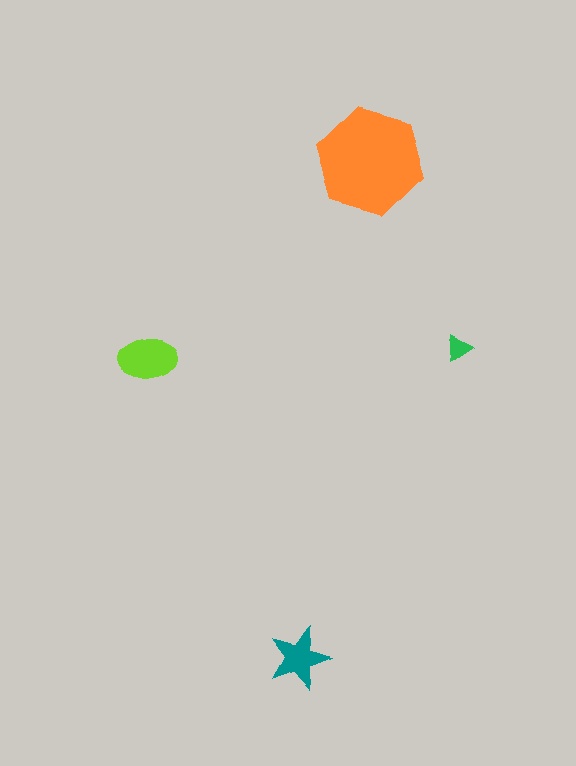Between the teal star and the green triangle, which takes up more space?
The teal star.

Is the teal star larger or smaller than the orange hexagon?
Smaller.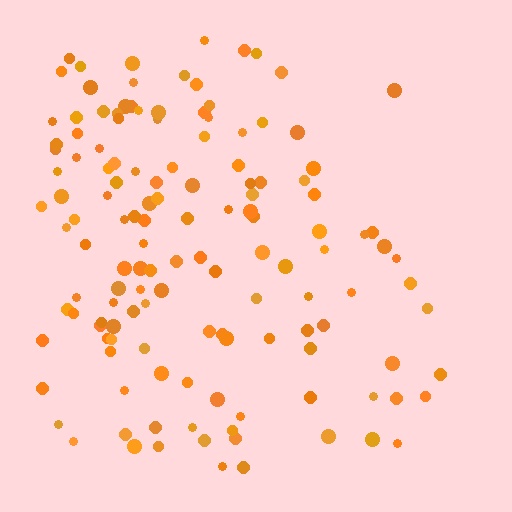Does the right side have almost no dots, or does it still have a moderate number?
Still a moderate number, just noticeably fewer than the left.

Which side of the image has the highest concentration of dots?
The left.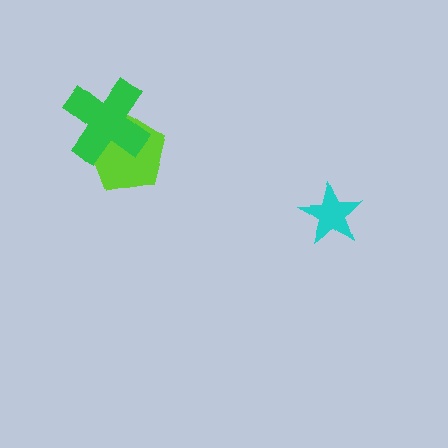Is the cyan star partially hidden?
No, no other shape covers it.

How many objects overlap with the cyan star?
0 objects overlap with the cyan star.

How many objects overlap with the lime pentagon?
1 object overlaps with the lime pentagon.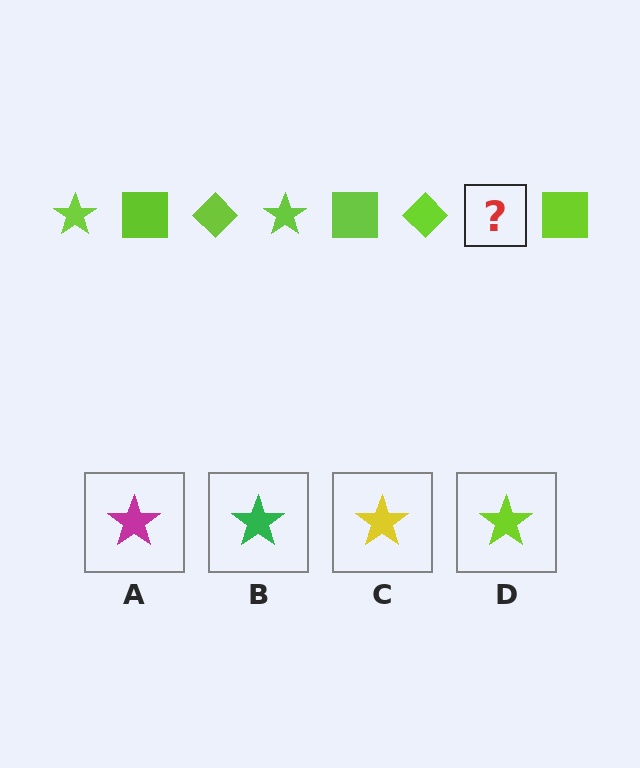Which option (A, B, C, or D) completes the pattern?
D.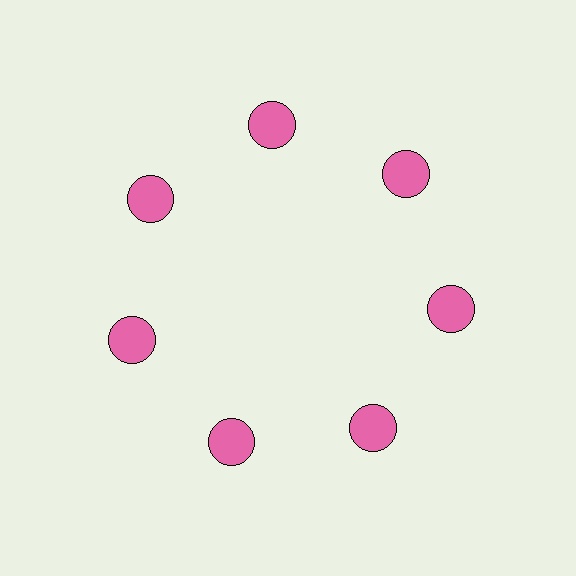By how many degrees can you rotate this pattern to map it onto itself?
The pattern maps onto itself every 51 degrees of rotation.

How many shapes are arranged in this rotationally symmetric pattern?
There are 7 shapes, arranged in 7 groups of 1.